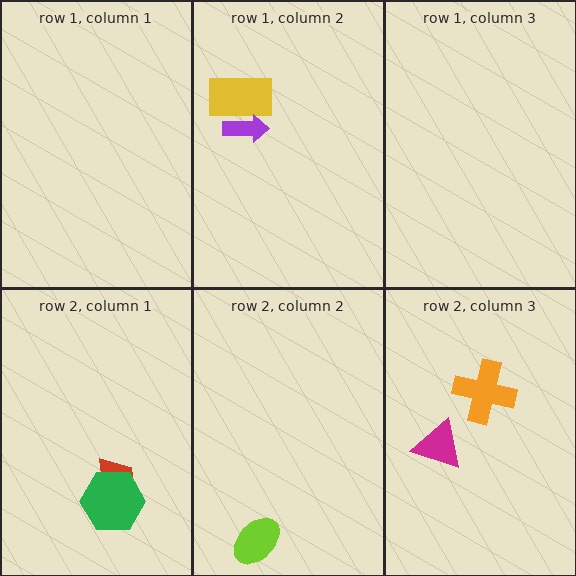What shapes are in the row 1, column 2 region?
The yellow rectangle, the purple arrow.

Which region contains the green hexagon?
The row 2, column 1 region.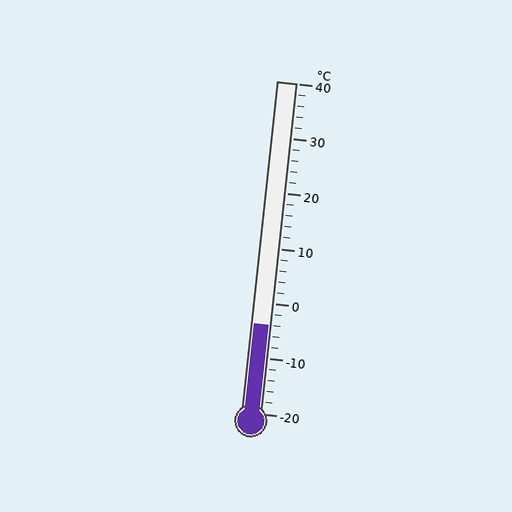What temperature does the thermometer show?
The thermometer shows approximately -4°C.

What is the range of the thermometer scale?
The thermometer scale ranges from -20°C to 40°C.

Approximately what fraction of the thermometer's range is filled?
The thermometer is filled to approximately 25% of its range.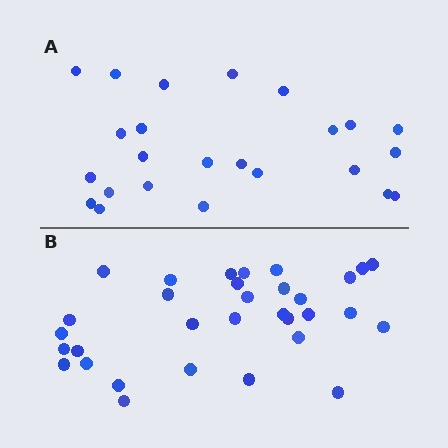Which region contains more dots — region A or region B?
Region B (the bottom region) has more dots.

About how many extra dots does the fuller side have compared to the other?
Region B has roughly 8 or so more dots than region A.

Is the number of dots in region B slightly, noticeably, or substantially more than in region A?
Region B has noticeably more, but not dramatically so. The ratio is roughly 1.3 to 1.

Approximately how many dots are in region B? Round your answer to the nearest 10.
About 30 dots. (The exact count is 32, which rounds to 30.)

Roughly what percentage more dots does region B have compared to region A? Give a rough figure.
About 35% more.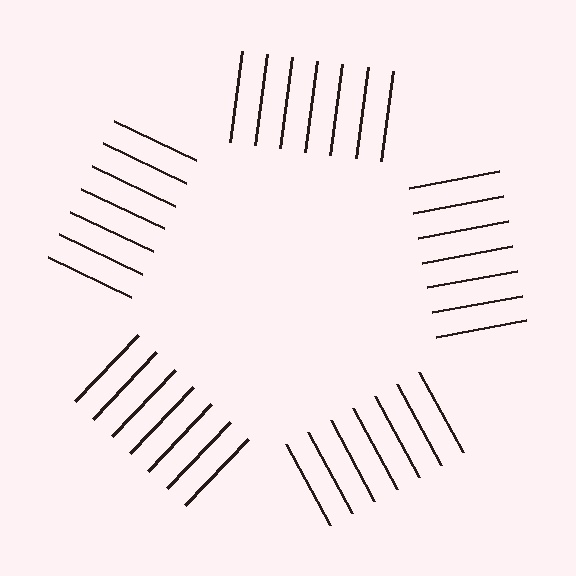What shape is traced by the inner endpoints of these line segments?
An illusory pentagon — the line segments terminate on its edges but no continuous stroke is drawn.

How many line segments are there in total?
35 — 7 along each of the 5 edges.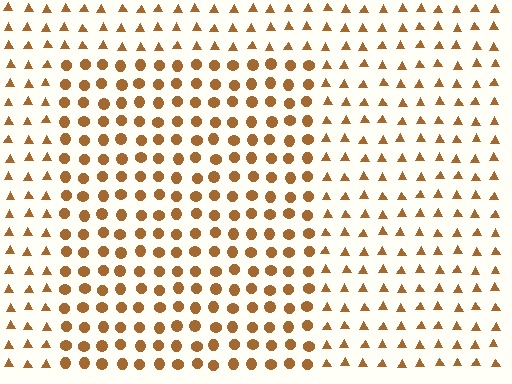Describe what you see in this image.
The image is filled with small brown elements arranged in a uniform grid. A rectangle-shaped region contains circles, while the surrounding area contains triangles. The boundary is defined purely by the change in element shape.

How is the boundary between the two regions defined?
The boundary is defined by a change in element shape: circles inside vs. triangles outside. All elements share the same color and spacing.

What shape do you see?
I see a rectangle.